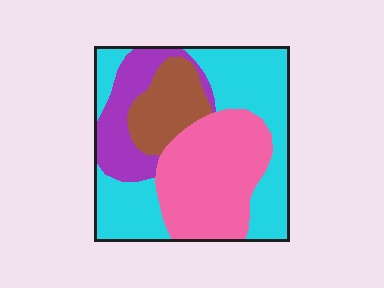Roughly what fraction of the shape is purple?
Purple takes up less than a quarter of the shape.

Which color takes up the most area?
Cyan, at roughly 40%.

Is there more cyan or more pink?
Cyan.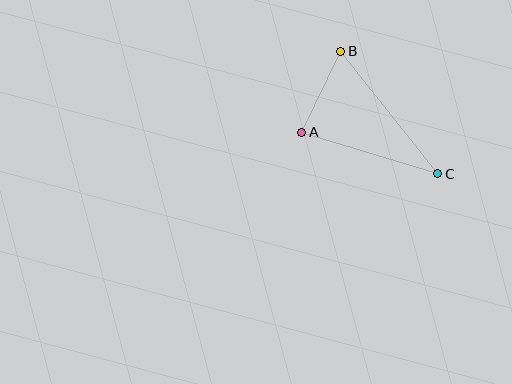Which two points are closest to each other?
Points A and B are closest to each other.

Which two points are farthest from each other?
Points B and C are farthest from each other.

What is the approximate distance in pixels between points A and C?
The distance between A and C is approximately 142 pixels.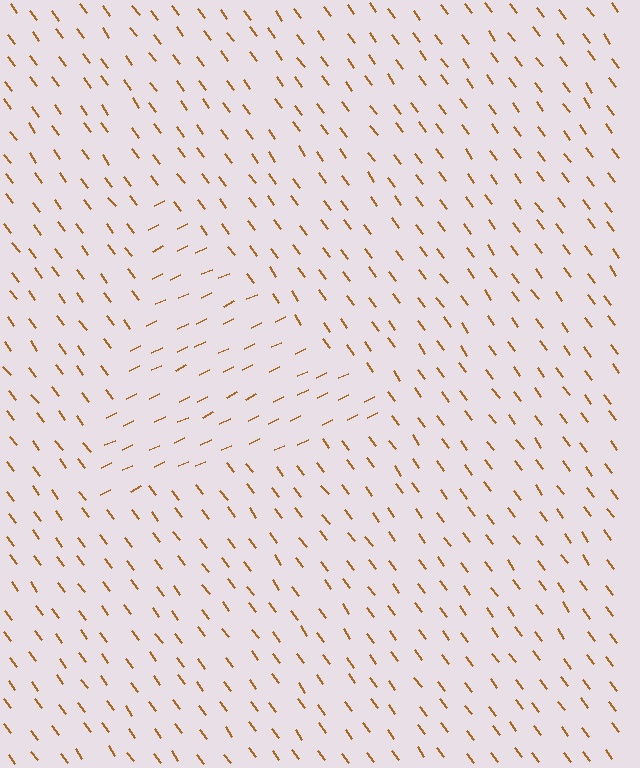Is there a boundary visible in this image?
Yes, there is a texture boundary formed by a change in line orientation.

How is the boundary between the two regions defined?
The boundary is defined purely by a change in line orientation (approximately 78 degrees difference). All lines are the same color and thickness.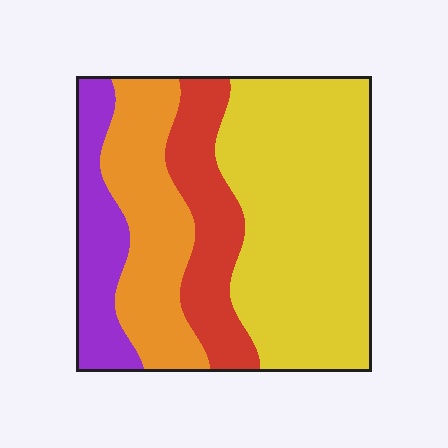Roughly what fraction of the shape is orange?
Orange covers around 20% of the shape.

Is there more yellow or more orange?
Yellow.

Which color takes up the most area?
Yellow, at roughly 45%.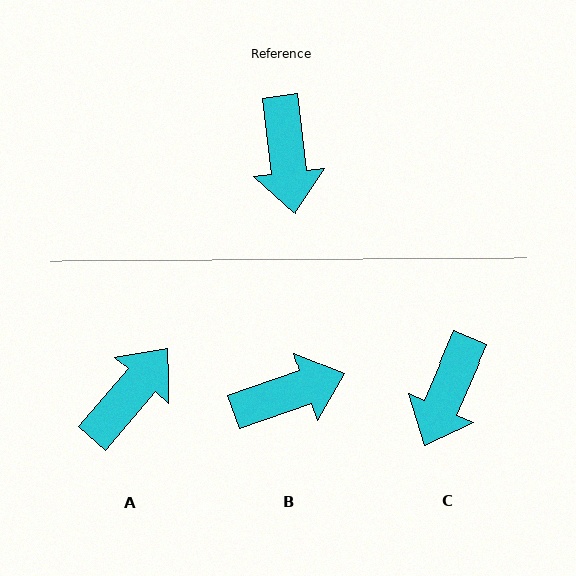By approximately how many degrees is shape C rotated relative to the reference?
Approximately 30 degrees clockwise.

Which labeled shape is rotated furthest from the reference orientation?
A, about 132 degrees away.